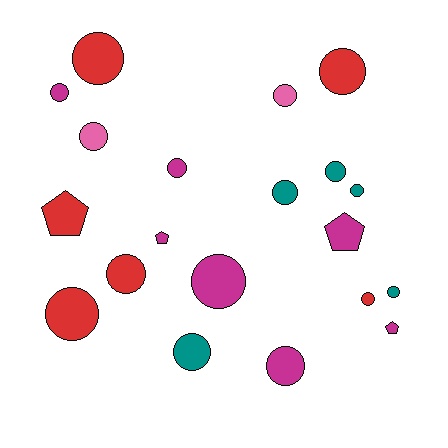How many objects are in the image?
There are 20 objects.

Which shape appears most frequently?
Circle, with 16 objects.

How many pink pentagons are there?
There are no pink pentagons.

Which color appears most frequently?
Magenta, with 7 objects.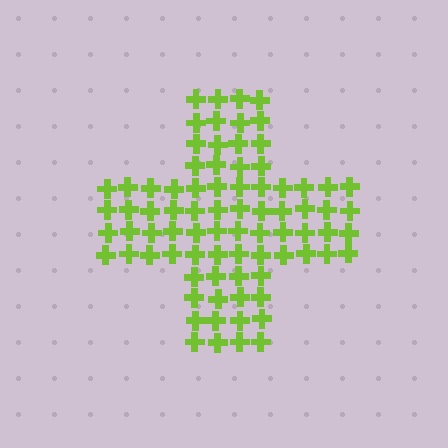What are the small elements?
The small elements are crosses.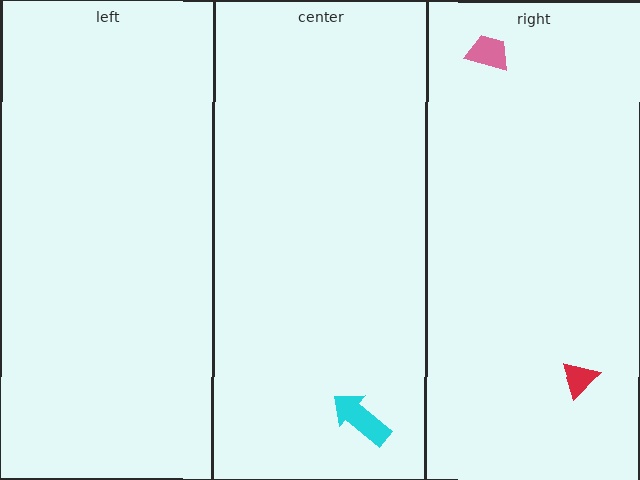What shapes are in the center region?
The cyan arrow.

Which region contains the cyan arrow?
The center region.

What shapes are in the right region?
The red triangle, the pink trapezoid.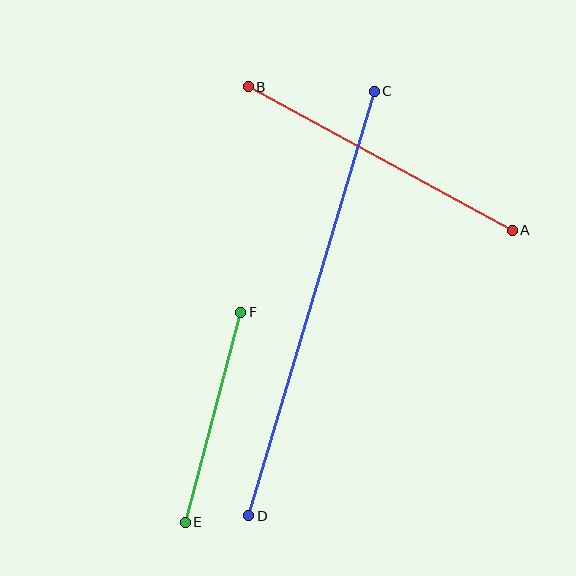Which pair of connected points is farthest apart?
Points C and D are farthest apart.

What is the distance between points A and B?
The distance is approximately 300 pixels.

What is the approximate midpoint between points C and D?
The midpoint is at approximately (312, 303) pixels.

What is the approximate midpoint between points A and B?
The midpoint is at approximately (380, 158) pixels.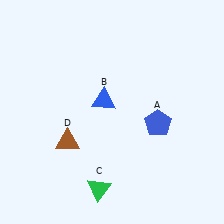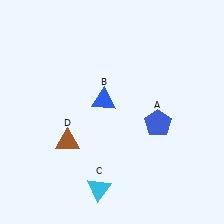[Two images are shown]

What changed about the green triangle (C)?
In Image 1, C is green. In Image 2, it changed to cyan.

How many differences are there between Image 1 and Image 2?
There is 1 difference between the two images.